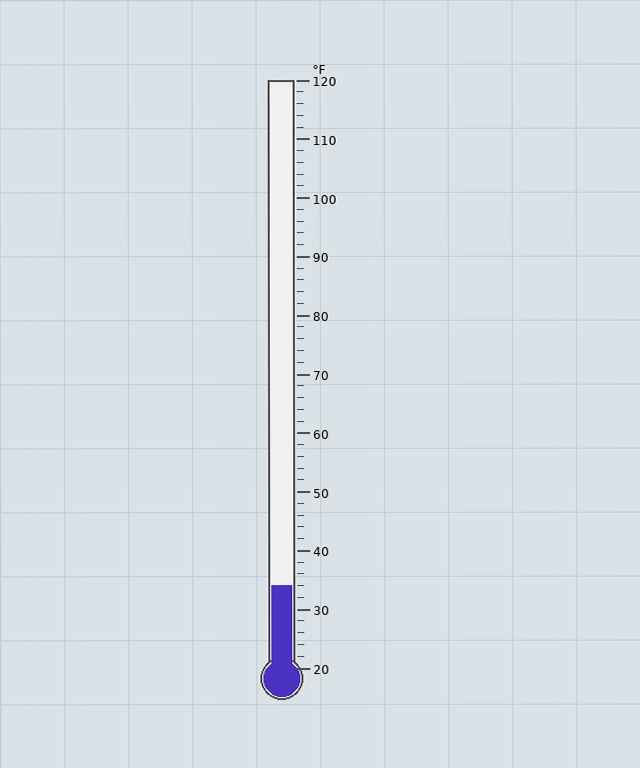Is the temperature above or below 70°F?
The temperature is below 70°F.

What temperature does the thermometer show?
The thermometer shows approximately 34°F.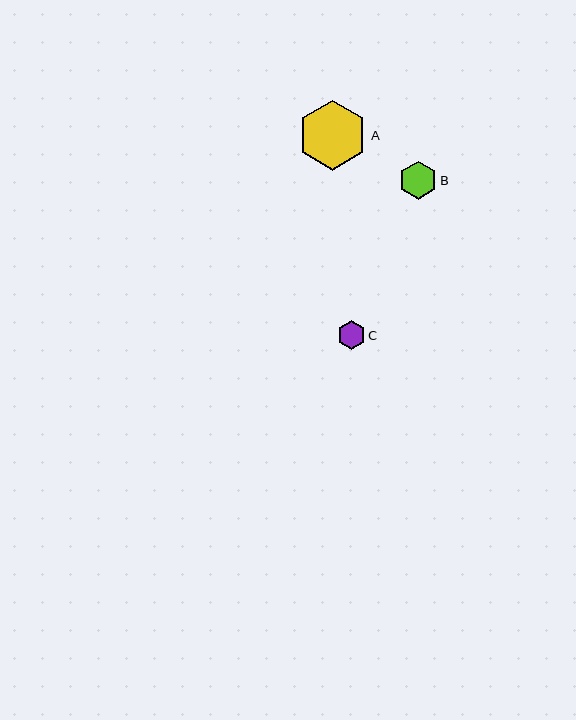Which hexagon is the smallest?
Hexagon C is the smallest with a size of approximately 28 pixels.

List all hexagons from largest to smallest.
From largest to smallest: A, B, C.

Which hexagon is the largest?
Hexagon A is the largest with a size of approximately 70 pixels.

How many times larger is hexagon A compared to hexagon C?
Hexagon A is approximately 2.5 times the size of hexagon C.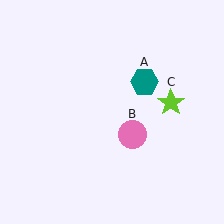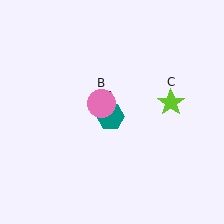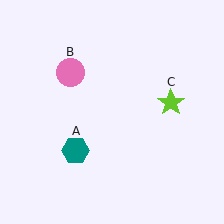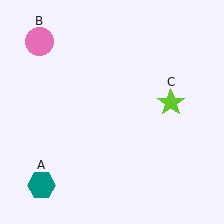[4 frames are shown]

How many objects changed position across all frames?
2 objects changed position: teal hexagon (object A), pink circle (object B).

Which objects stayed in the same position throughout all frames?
Lime star (object C) remained stationary.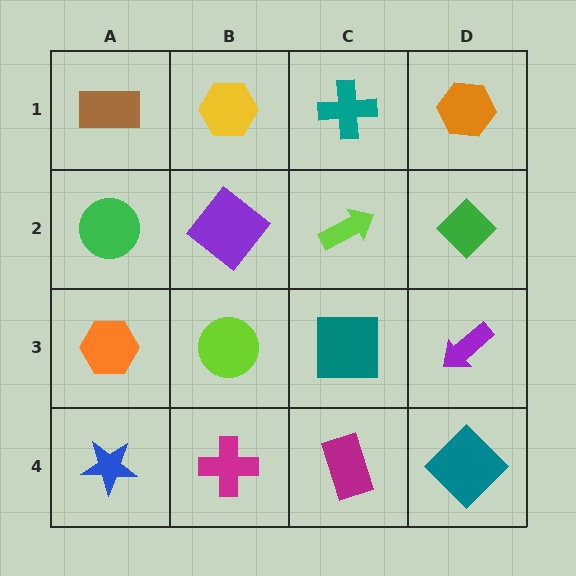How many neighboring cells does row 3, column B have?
4.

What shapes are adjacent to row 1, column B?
A purple diamond (row 2, column B), a brown rectangle (row 1, column A), a teal cross (row 1, column C).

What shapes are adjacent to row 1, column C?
A lime arrow (row 2, column C), a yellow hexagon (row 1, column B), an orange hexagon (row 1, column D).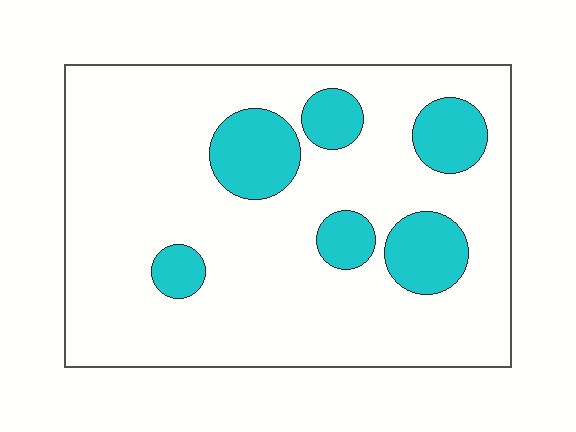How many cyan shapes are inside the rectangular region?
6.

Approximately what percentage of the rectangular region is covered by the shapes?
Approximately 20%.